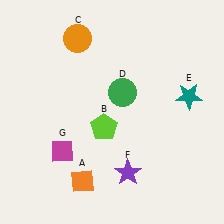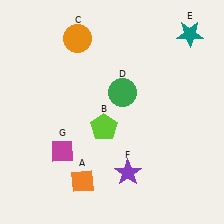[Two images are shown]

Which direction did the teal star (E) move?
The teal star (E) moved up.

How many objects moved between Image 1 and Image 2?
1 object moved between the two images.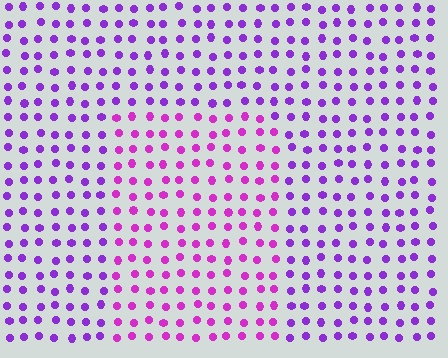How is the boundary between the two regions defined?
The boundary is defined purely by a slight shift in hue (about 29 degrees). Spacing, size, and orientation are identical on both sides.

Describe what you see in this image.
The image is filled with small purple elements in a uniform arrangement. A rectangle-shaped region is visible where the elements are tinted to a slightly different hue, forming a subtle color boundary.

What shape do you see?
I see a rectangle.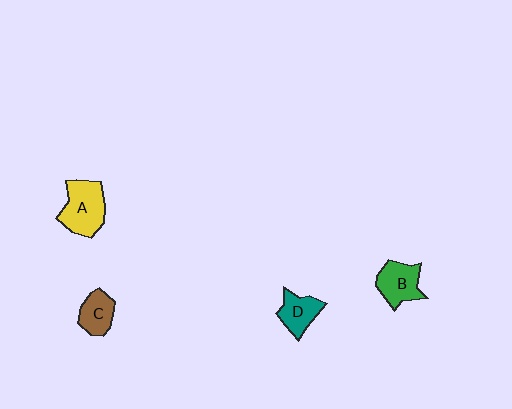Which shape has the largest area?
Shape A (yellow).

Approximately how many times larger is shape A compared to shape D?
Approximately 1.5 times.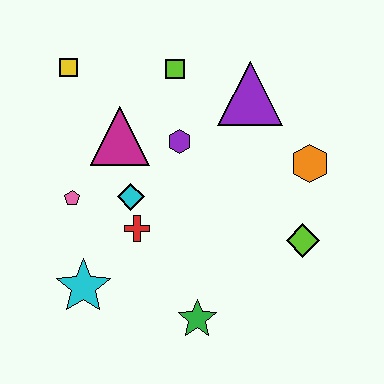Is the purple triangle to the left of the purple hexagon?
No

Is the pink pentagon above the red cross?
Yes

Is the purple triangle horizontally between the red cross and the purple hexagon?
No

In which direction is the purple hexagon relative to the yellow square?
The purple hexagon is to the right of the yellow square.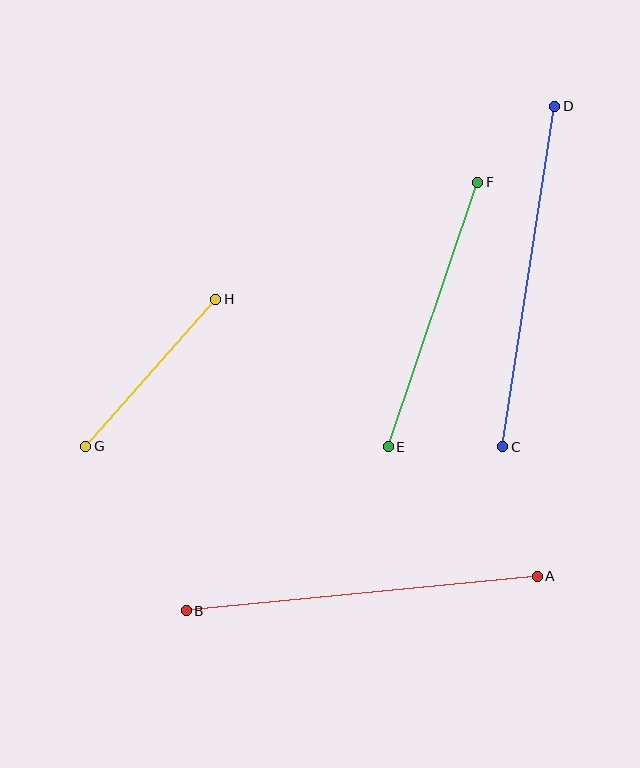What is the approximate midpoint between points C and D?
The midpoint is at approximately (529, 277) pixels.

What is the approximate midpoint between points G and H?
The midpoint is at approximately (151, 373) pixels.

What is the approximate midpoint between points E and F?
The midpoint is at approximately (433, 314) pixels.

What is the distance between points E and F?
The distance is approximately 279 pixels.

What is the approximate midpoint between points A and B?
The midpoint is at approximately (362, 593) pixels.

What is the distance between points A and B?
The distance is approximately 353 pixels.